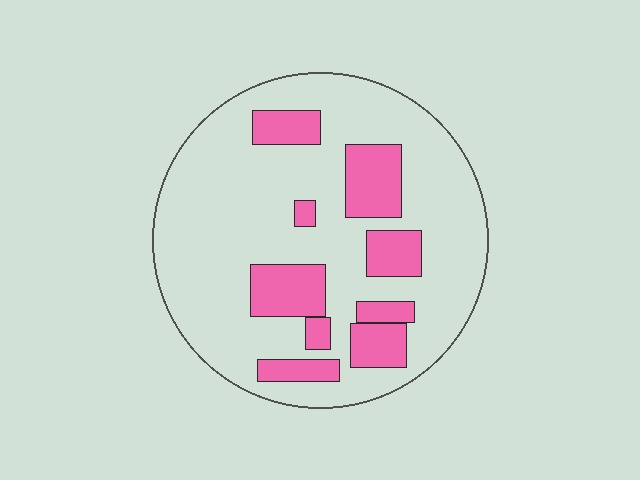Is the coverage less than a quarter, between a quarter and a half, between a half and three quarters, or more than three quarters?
Less than a quarter.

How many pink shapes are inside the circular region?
9.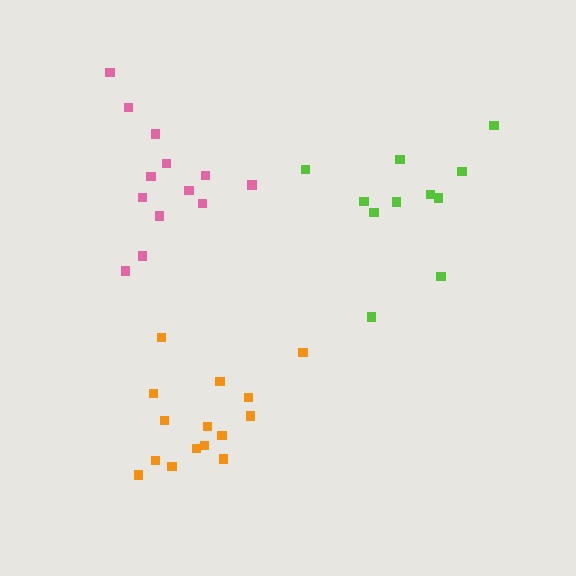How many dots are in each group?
Group 1: 11 dots, Group 2: 15 dots, Group 3: 13 dots (39 total).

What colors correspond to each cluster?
The clusters are colored: lime, orange, pink.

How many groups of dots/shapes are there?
There are 3 groups.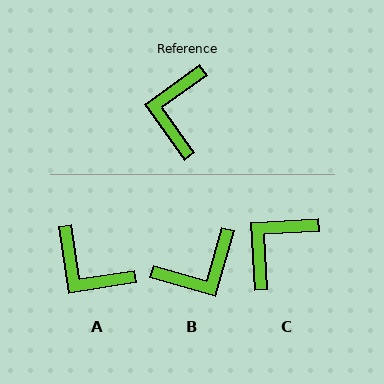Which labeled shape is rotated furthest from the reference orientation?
B, about 128 degrees away.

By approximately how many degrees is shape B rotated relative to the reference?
Approximately 128 degrees counter-clockwise.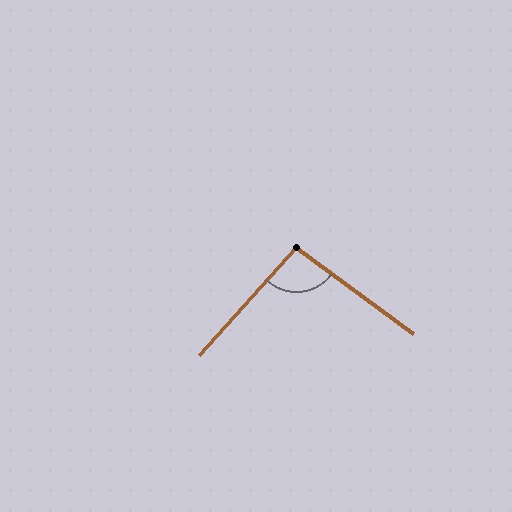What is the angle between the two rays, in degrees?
Approximately 96 degrees.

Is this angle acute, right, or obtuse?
It is obtuse.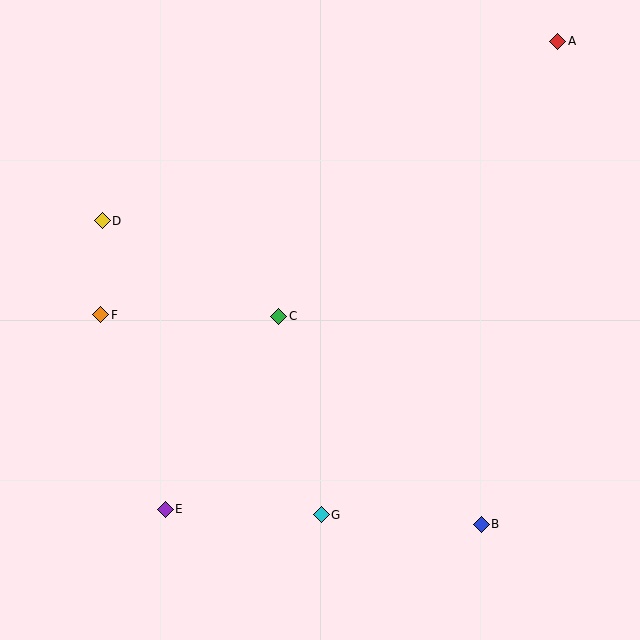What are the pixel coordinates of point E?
Point E is at (165, 509).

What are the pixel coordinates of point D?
Point D is at (102, 221).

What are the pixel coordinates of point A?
Point A is at (558, 41).